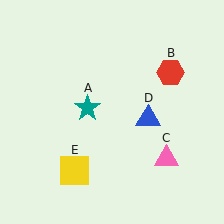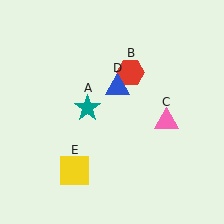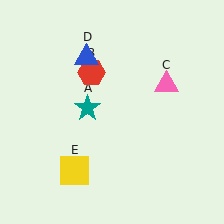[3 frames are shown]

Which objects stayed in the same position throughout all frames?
Teal star (object A) and yellow square (object E) remained stationary.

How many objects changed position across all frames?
3 objects changed position: red hexagon (object B), pink triangle (object C), blue triangle (object D).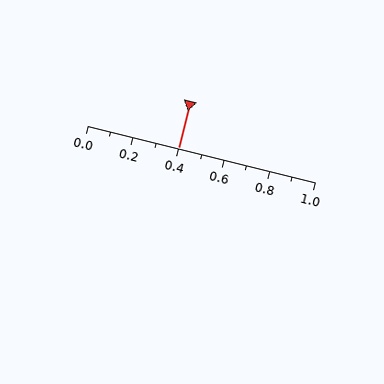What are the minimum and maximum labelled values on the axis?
The axis runs from 0.0 to 1.0.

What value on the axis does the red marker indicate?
The marker indicates approximately 0.4.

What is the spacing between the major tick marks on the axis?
The major ticks are spaced 0.2 apart.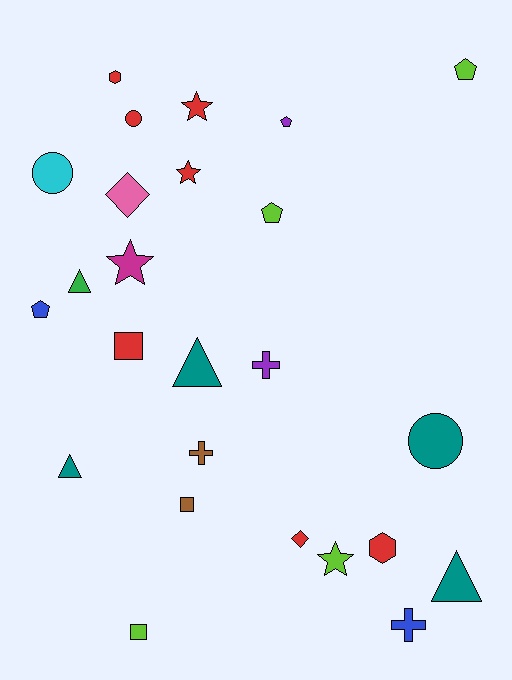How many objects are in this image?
There are 25 objects.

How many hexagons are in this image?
There are 2 hexagons.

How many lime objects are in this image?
There are 4 lime objects.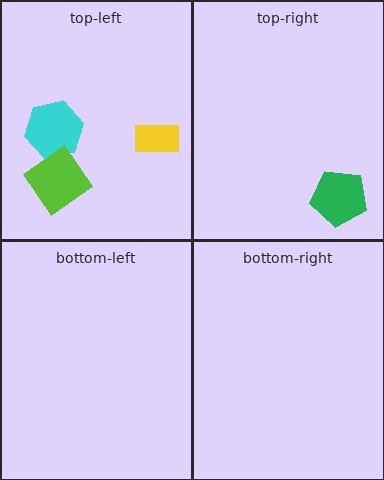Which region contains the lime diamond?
The top-left region.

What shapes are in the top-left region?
The cyan hexagon, the yellow rectangle, the lime diamond.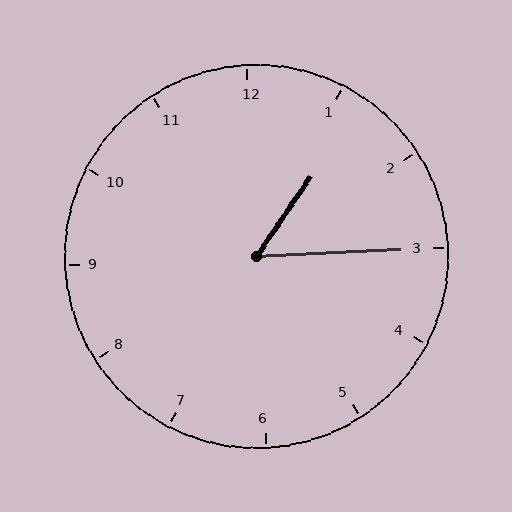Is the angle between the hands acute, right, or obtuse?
It is acute.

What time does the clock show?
1:15.